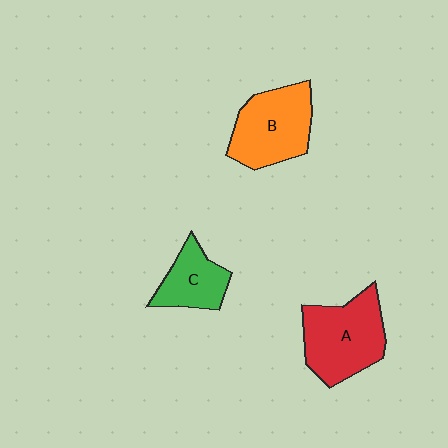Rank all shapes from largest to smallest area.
From largest to smallest: A (red), B (orange), C (green).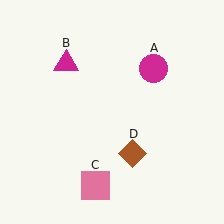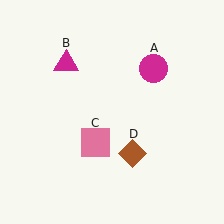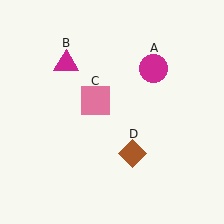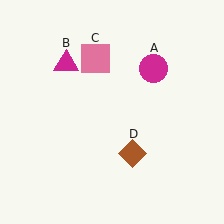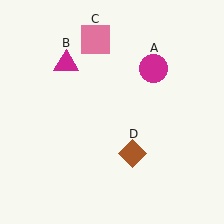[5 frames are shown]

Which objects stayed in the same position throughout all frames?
Magenta circle (object A) and magenta triangle (object B) and brown diamond (object D) remained stationary.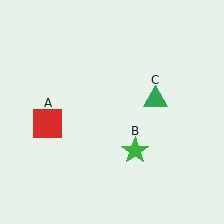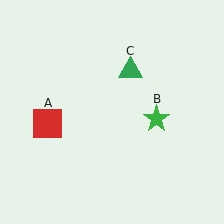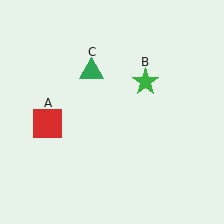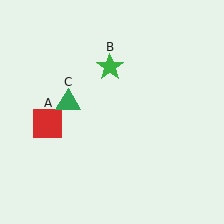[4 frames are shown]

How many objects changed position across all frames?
2 objects changed position: green star (object B), green triangle (object C).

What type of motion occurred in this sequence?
The green star (object B), green triangle (object C) rotated counterclockwise around the center of the scene.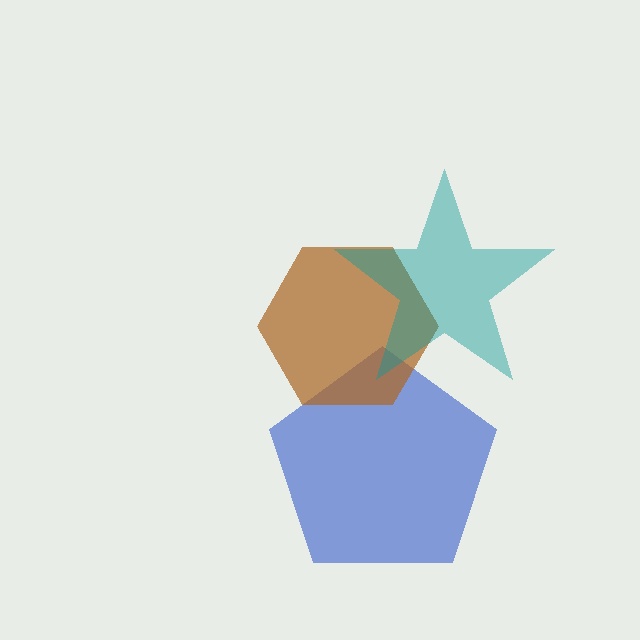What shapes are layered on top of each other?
The layered shapes are: a blue pentagon, a brown hexagon, a teal star.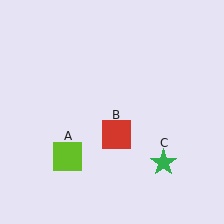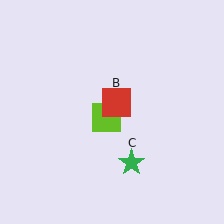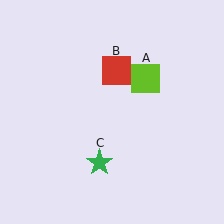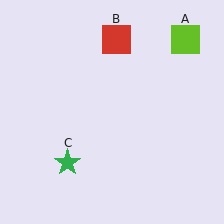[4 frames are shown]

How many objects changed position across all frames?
3 objects changed position: lime square (object A), red square (object B), green star (object C).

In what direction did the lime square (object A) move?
The lime square (object A) moved up and to the right.